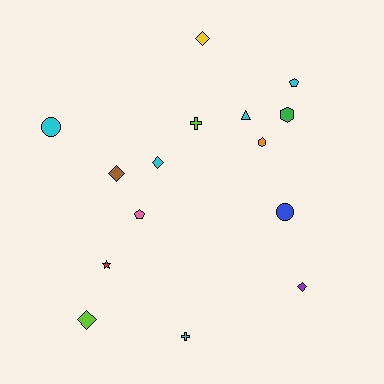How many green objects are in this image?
There is 1 green object.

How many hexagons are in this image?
There are 2 hexagons.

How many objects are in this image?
There are 15 objects.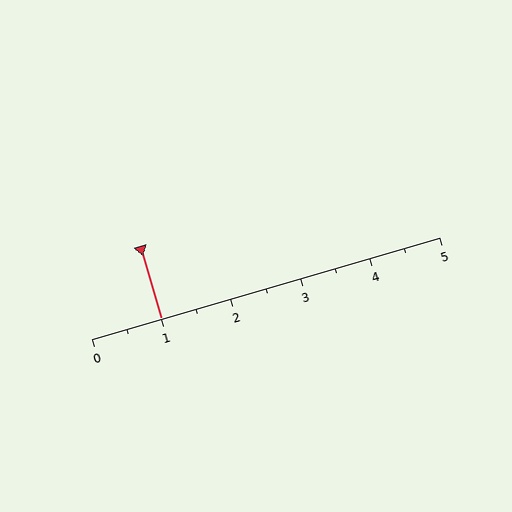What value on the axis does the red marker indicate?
The marker indicates approximately 1.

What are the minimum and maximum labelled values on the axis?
The axis runs from 0 to 5.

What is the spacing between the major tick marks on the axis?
The major ticks are spaced 1 apart.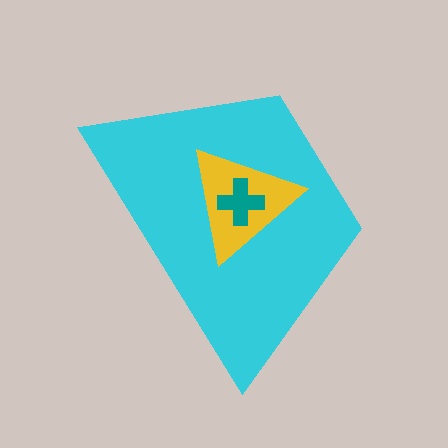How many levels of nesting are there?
3.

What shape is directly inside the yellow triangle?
The teal cross.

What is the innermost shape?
The teal cross.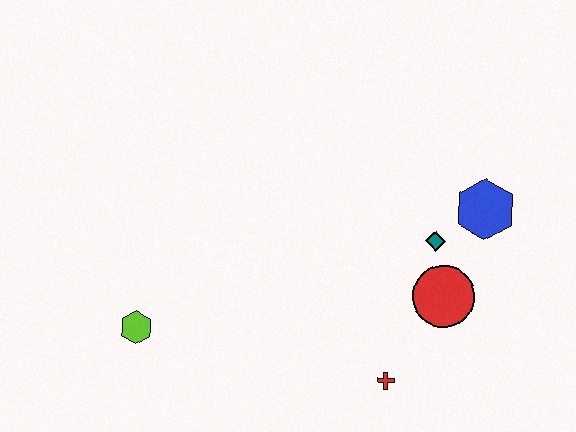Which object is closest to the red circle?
The teal diamond is closest to the red circle.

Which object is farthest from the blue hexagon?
The lime hexagon is farthest from the blue hexagon.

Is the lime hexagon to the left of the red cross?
Yes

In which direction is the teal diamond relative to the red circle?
The teal diamond is above the red circle.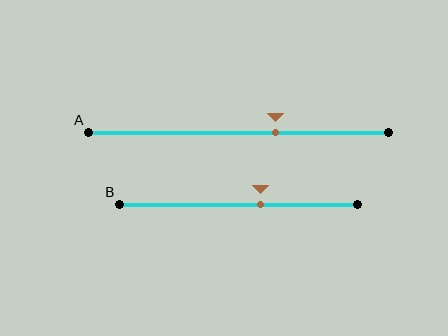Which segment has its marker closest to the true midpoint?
Segment B has its marker closest to the true midpoint.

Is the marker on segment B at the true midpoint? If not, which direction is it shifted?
No, the marker on segment B is shifted to the right by about 9% of the segment length.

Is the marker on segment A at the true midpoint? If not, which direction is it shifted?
No, the marker on segment A is shifted to the right by about 12% of the segment length.